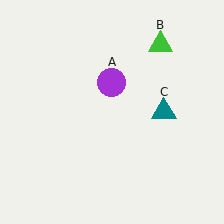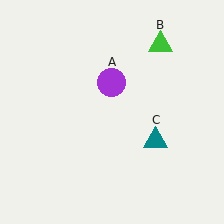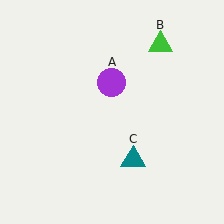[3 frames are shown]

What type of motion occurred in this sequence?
The teal triangle (object C) rotated clockwise around the center of the scene.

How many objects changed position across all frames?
1 object changed position: teal triangle (object C).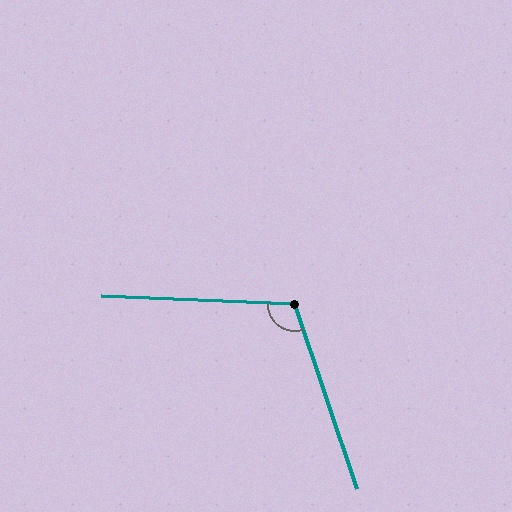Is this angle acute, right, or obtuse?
It is obtuse.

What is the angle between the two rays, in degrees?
Approximately 111 degrees.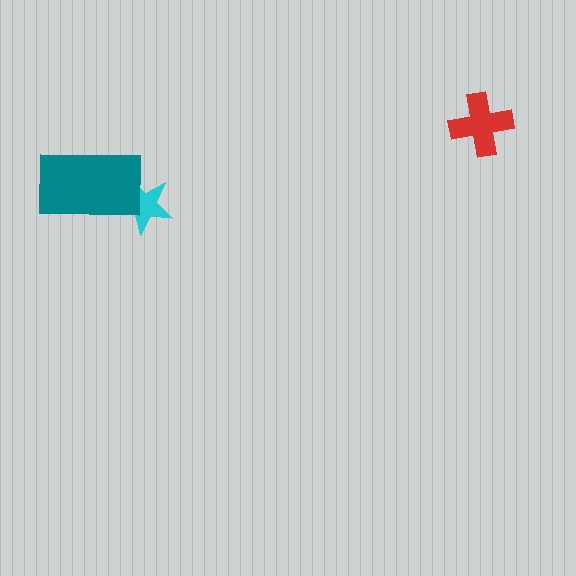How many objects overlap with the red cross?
0 objects overlap with the red cross.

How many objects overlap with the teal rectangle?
1 object overlaps with the teal rectangle.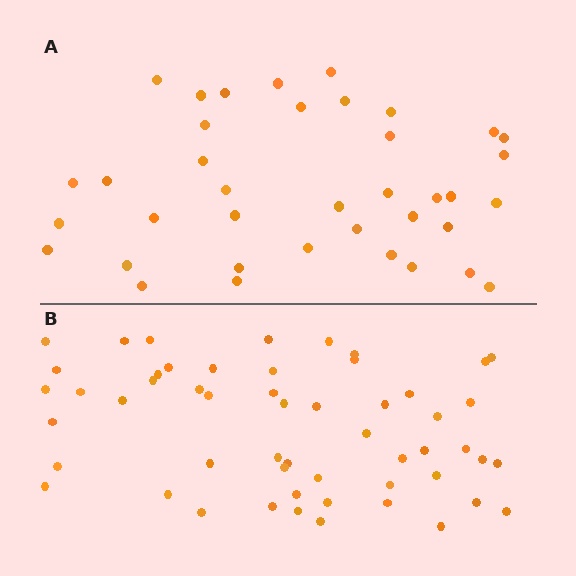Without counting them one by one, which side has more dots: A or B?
Region B (the bottom region) has more dots.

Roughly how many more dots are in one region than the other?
Region B has approximately 15 more dots than region A.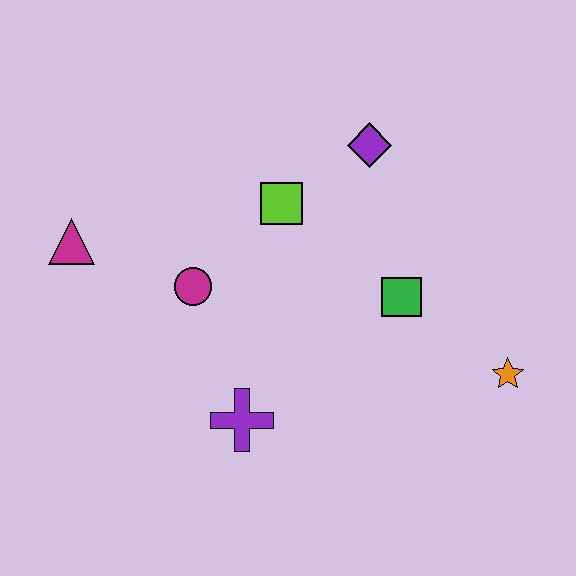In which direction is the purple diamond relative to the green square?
The purple diamond is above the green square.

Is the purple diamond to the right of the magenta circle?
Yes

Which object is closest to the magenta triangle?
The magenta circle is closest to the magenta triangle.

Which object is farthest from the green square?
The magenta triangle is farthest from the green square.